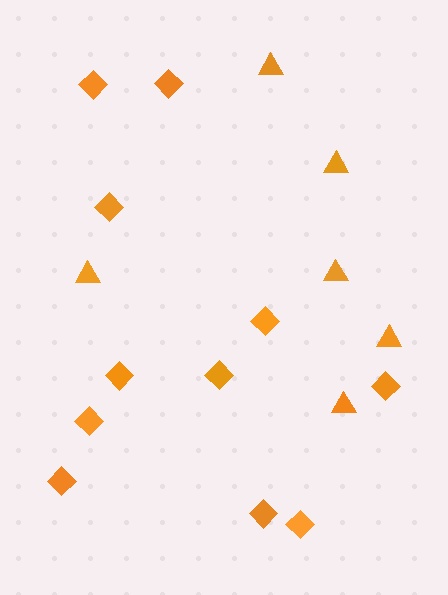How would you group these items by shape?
There are 2 groups: one group of diamonds (11) and one group of triangles (6).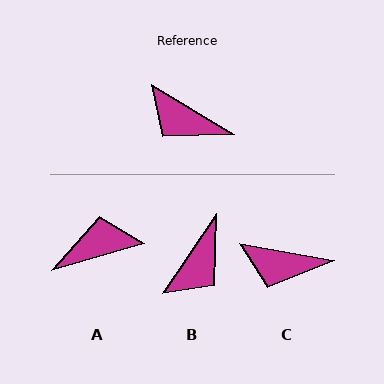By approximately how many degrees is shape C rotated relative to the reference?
Approximately 21 degrees counter-clockwise.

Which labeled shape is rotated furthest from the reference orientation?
A, about 133 degrees away.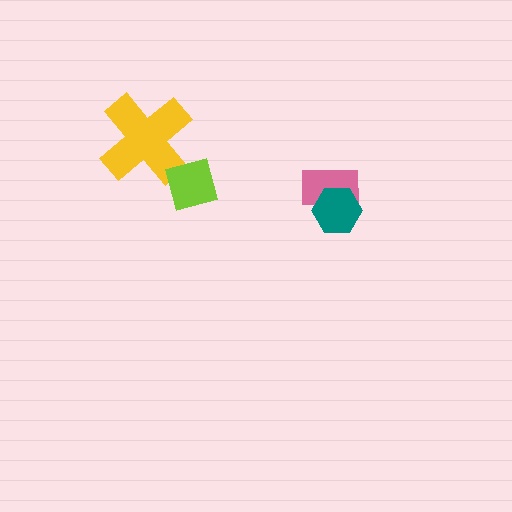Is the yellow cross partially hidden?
Yes, it is partially covered by another shape.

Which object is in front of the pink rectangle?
The teal hexagon is in front of the pink rectangle.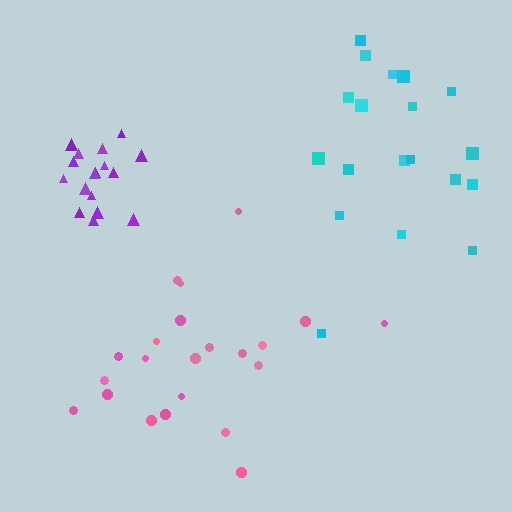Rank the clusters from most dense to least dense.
purple, pink, cyan.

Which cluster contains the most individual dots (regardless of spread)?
Pink (22).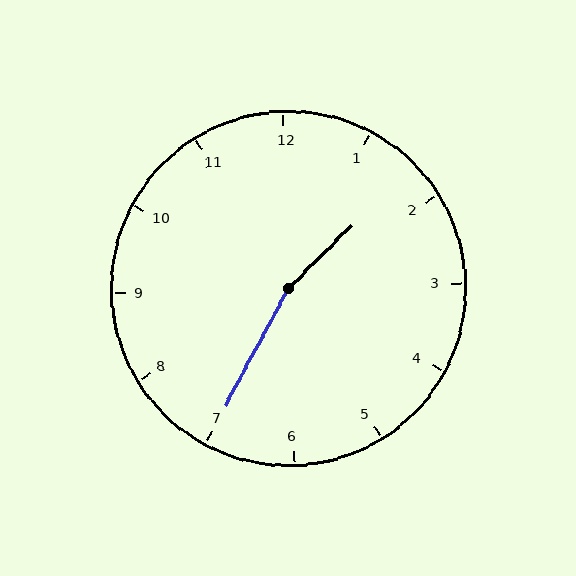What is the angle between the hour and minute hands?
Approximately 162 degrees.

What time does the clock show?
1:35.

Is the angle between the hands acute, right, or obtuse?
It is obtuse.